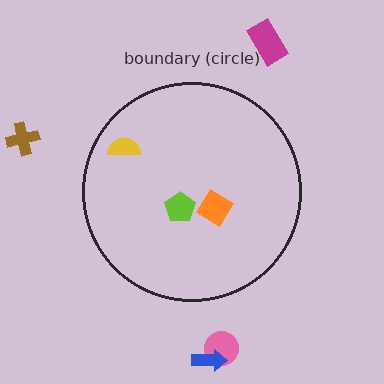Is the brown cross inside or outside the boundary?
Outside.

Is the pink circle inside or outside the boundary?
Outside.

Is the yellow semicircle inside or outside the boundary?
Inside.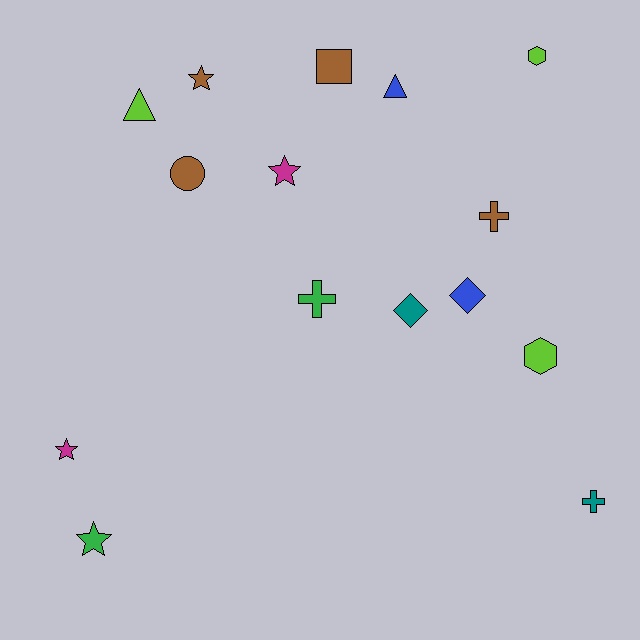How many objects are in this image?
There are 15 objects.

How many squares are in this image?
There is 1 square.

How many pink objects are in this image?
There are no pink objects.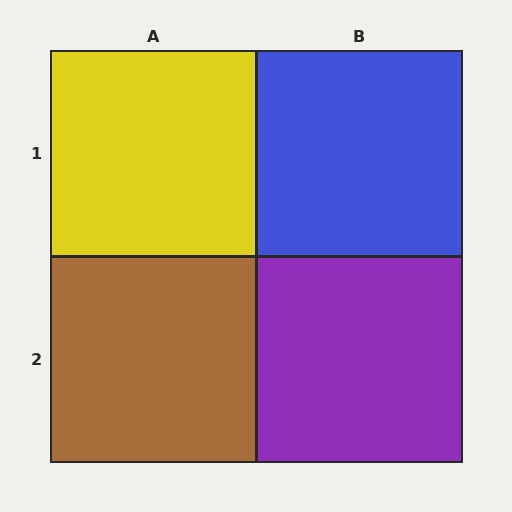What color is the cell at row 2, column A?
Brown.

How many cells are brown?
1 cell is brown.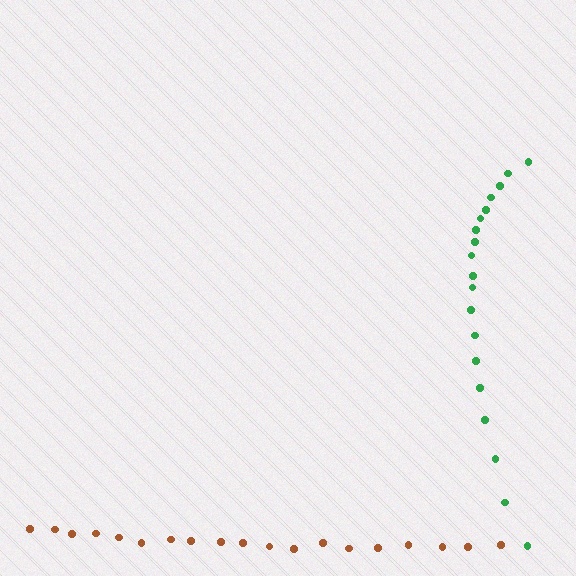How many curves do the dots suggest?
There are 2 distinct paths.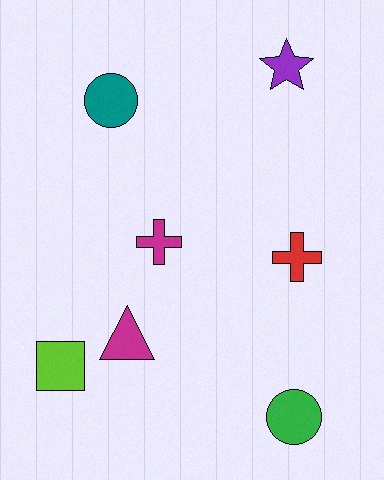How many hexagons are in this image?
There are no hexagons.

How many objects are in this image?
There are 7 objects.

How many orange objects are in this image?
There are no orange objects.